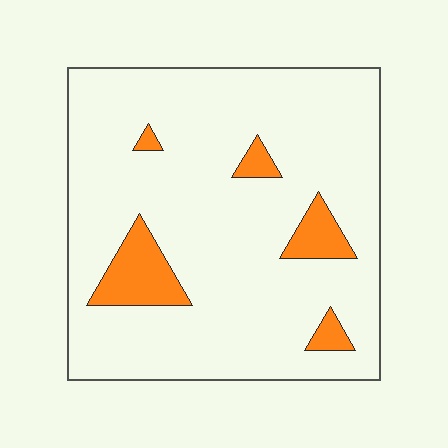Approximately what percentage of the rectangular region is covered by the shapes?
Approximately 10%.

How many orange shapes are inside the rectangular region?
5.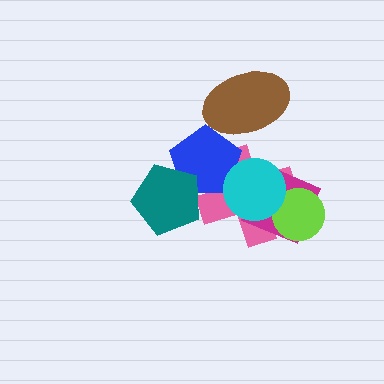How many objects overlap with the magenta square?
3 objects overlap with the magenta square.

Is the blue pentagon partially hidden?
Yes, it is partially covered by another shape.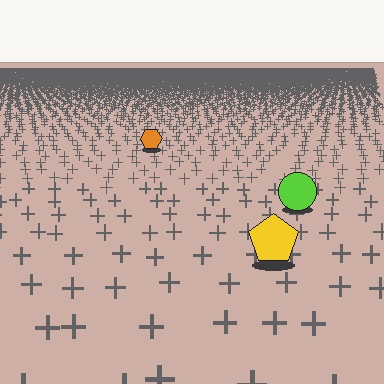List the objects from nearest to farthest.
From nearest to farthest: the yellow pentagon, the lime circle, the orange hexagon.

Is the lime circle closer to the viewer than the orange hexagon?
Yes. The lime circle is closer — you can tell from the texture gradient: the ground texture is coarser near it.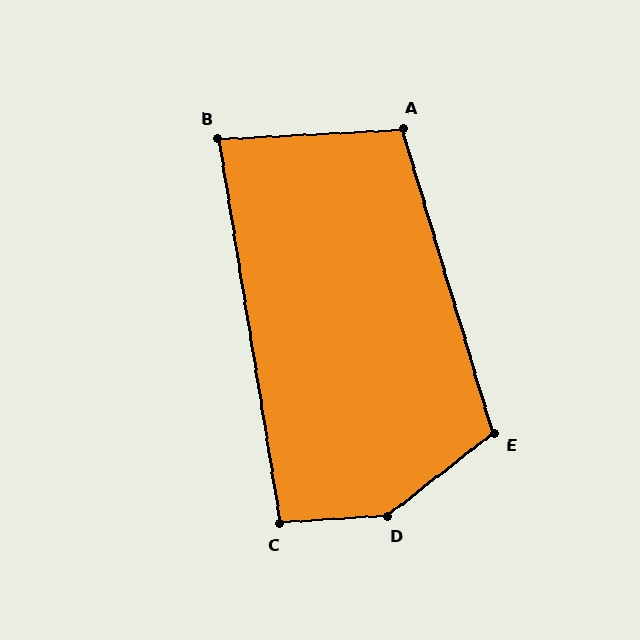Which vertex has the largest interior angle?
D, at approximately 146 degrees.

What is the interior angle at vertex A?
Approximately 104 degrees (obtuse).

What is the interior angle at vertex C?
Approximately 95 degrees (obtuse).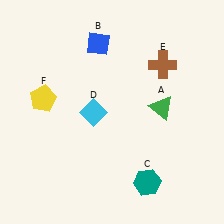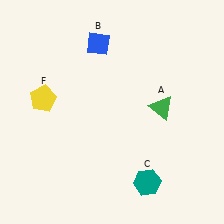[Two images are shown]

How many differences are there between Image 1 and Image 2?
There are 2 differences between the two images.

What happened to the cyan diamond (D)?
The cyan diamond (D) was removed in Image 2. It was in the bottom-left area of Image 1.